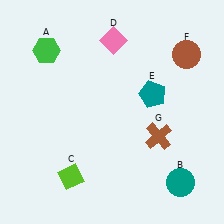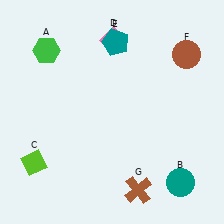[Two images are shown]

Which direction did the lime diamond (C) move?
The lime diamond (C) moved left.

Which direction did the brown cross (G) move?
The brown cross (G) moved down.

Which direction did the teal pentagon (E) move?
The teal pentagon (E) moved up.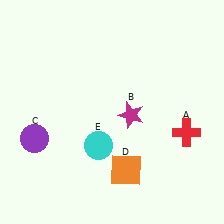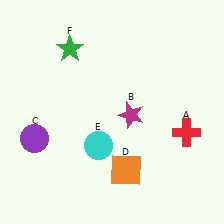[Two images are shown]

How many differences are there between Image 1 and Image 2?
There is 1 difference between the two images.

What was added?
A green star (F) was added in Image 2.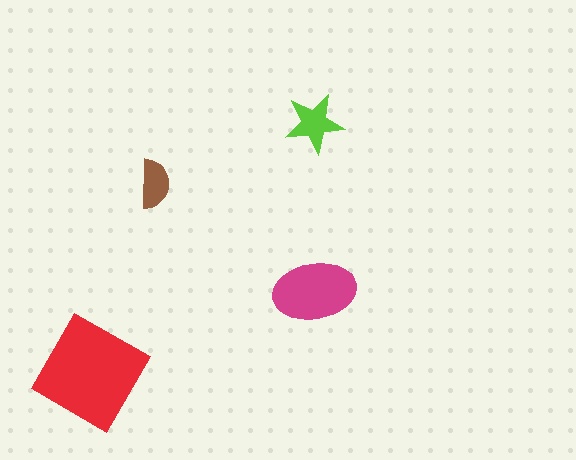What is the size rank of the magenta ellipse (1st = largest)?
2nd.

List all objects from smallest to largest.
The brown semicircle, the lime star, the magenta ellipse, the red diamond.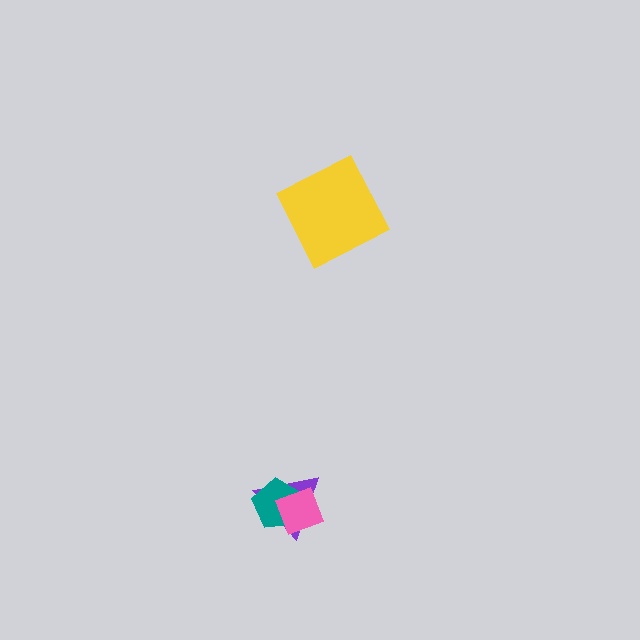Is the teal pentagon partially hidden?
Yes, it is partially covered by another shape.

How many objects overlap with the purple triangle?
2 objects overlap with the purple triangle.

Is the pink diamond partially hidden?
No, no other shape covers it.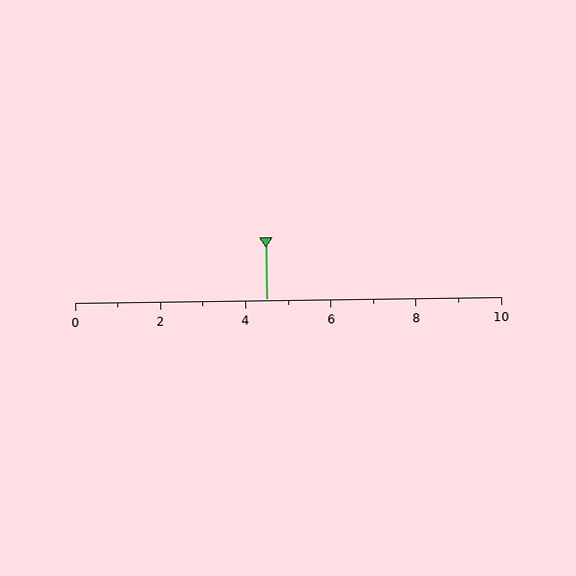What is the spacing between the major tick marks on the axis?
The major ticks are spaced 2 apart.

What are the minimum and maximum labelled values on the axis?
The axis runs from 0 to 10.